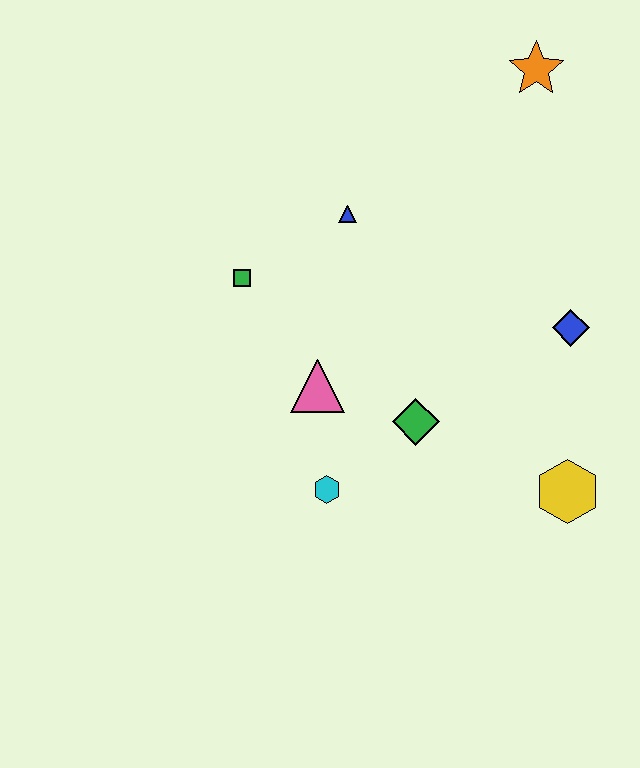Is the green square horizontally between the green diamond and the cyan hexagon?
No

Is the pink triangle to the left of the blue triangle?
Yes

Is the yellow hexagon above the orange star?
No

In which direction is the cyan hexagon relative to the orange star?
The cyan hexagon is below the orange star.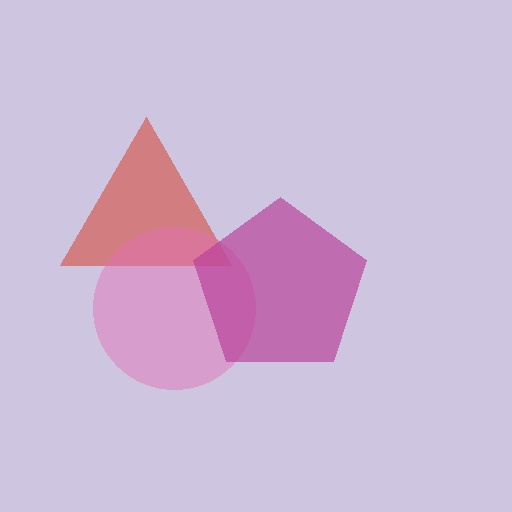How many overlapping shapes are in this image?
There are 3 overlapping shapes in the image.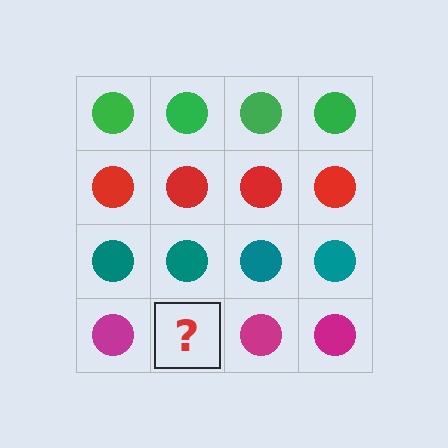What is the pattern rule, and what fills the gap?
The rule is that each row has a consistent color. The gap should be filled with a magenta circle.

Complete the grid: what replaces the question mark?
The question mark should be replaced with a magenta circle.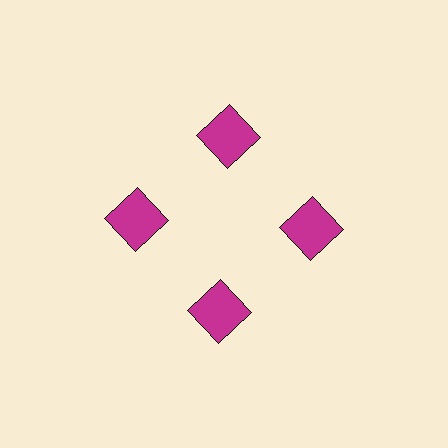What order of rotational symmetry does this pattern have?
This pattern has 4-fold rotational symmetry.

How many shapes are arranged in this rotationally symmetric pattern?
There are 4 shapes, arranged in 4 groups of 1.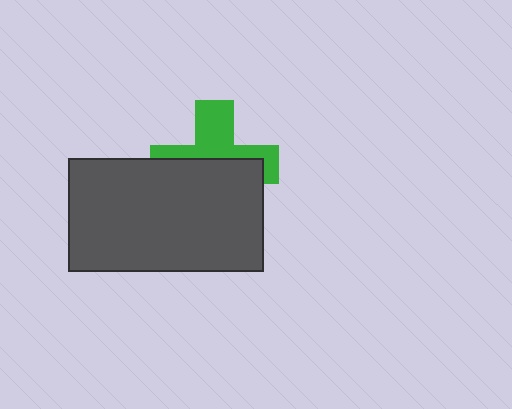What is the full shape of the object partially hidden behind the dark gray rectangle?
The partially hidden object is a green cross.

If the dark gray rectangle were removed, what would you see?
You would see the complete green cross.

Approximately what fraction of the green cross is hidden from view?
Roughly 56% of the green cross is hidden behind the dark gray rectangle.